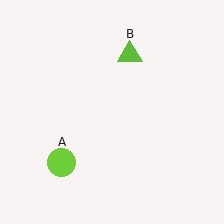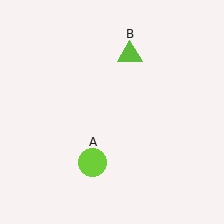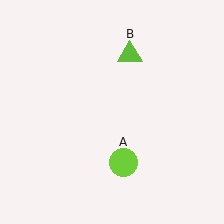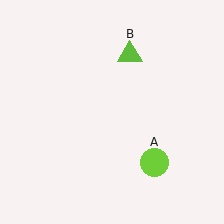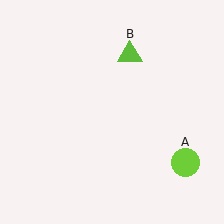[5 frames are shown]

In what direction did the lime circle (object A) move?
The lime circle (object A) moved right.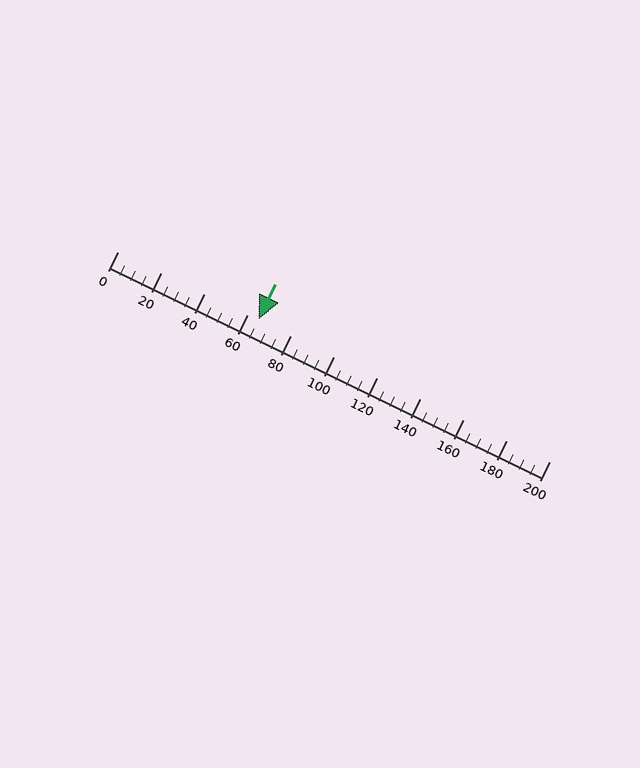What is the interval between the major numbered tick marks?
The major tick marks are spaced 20 units apart.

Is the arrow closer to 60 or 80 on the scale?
The arrow is closer to 60.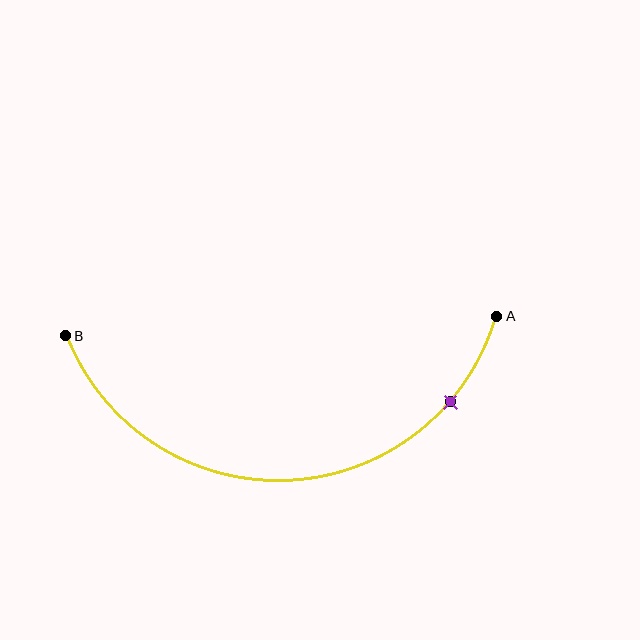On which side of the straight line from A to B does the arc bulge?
The arc bulges below the straight line connecting A and B.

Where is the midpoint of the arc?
The arc midpoint is the point on the curve farthest from the straight line joining A and B. It sits below that line.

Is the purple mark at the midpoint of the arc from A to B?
No. The purple mark lies on the arc but is closer to endpoint A. The arc midpoint would be at the point on the curve equidistant along the arc from both A and B.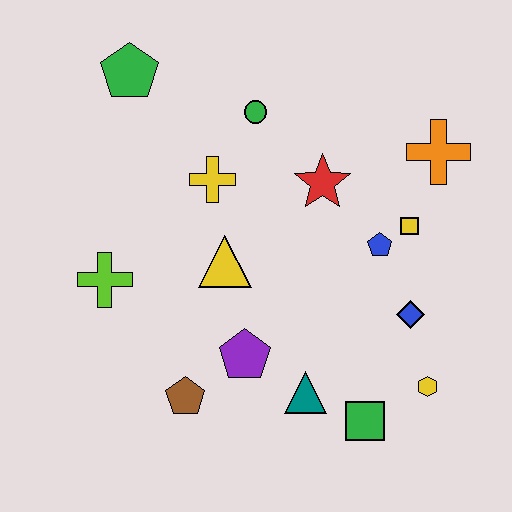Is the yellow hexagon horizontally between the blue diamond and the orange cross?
Yes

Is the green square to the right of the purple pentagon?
Yes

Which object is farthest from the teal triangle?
The green pentagon is farthest from the teal triangle.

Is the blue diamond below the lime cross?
Yes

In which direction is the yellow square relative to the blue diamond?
The yellow square is above the blue diamond.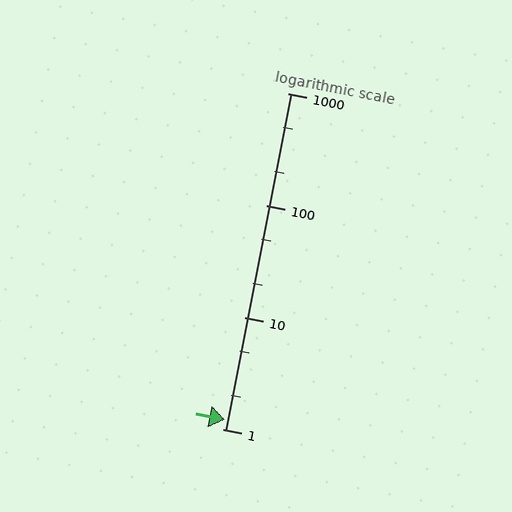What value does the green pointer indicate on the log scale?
The pointer indicates approximately 1.2.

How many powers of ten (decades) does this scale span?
The scale spans 3 decades, from 1 to 1000.